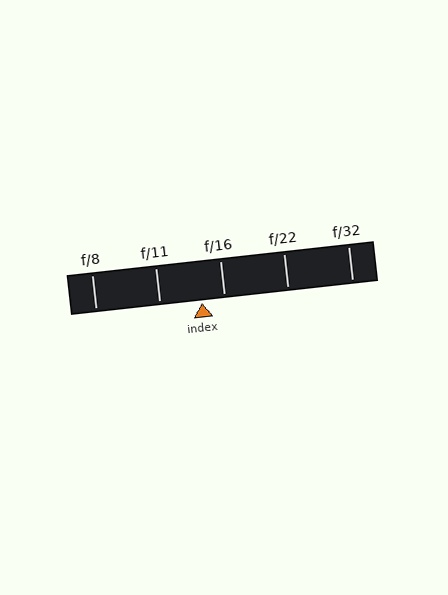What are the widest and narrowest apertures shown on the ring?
The widest aperture shown is f/8 and the narrowest is f/32.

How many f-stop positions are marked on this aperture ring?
There are 5 f-stop positions marked.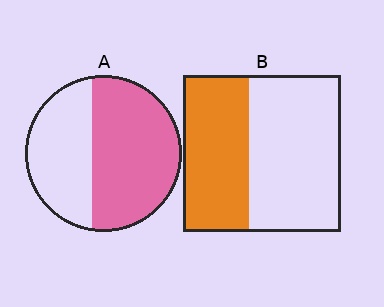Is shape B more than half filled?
No.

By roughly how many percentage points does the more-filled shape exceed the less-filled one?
By roughly 20 percentage points (A over B).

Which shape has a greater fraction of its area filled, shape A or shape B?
Shape A.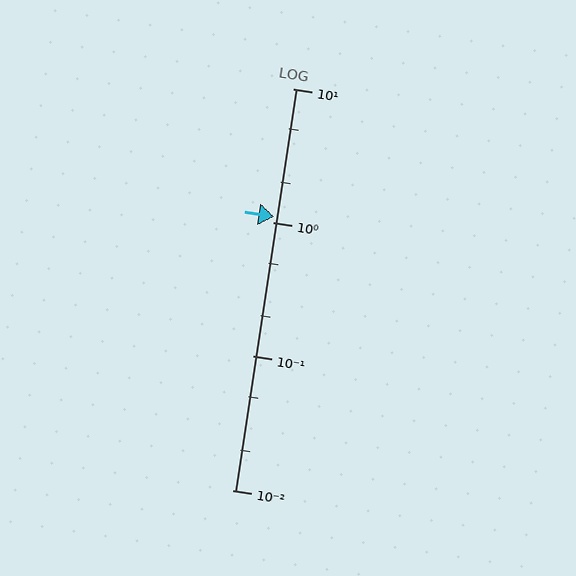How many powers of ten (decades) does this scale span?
The scale spans 3 decades, from 0.01 to 10.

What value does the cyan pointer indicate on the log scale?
The pointer indicates approximately 1.1.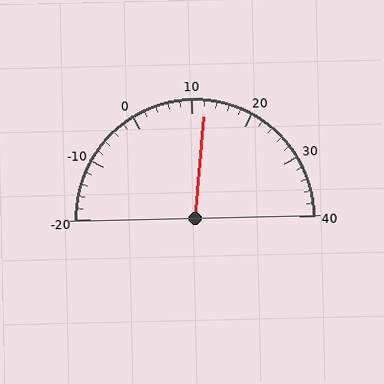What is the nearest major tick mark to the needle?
The nearest major tick mark is 10.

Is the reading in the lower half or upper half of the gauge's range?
The reading is in the upper half of the range (-20 to 40).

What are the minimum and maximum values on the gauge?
The gauge ranges from -20 to 40.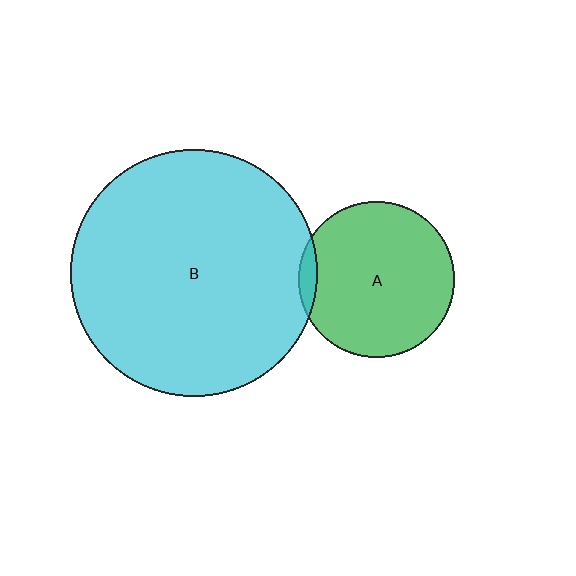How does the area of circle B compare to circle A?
Approximately 2.5 times.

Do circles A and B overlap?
Yes.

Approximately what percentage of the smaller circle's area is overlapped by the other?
Approximately 5%.